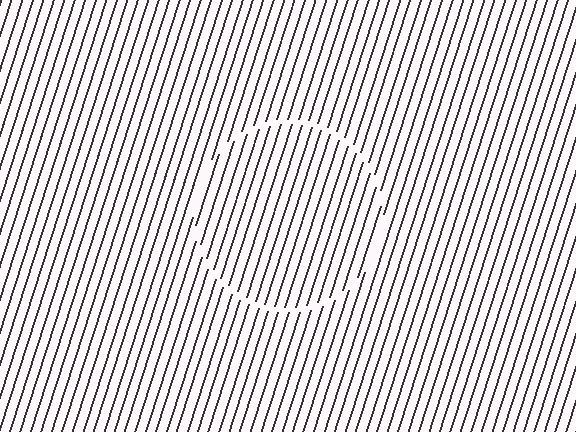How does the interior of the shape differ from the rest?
The interior of the shape contains the same grating, shifted by half a period — the contour is defined by the phase discontinuity where line-ends from the inner and outer gratings abut.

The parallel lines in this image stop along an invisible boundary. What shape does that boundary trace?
An illusory circle. The interior of the shape contains the same grating, shifted by half a period — the contour is defined by the phase discontinuity where line-ends from the inner and outer gratings abut.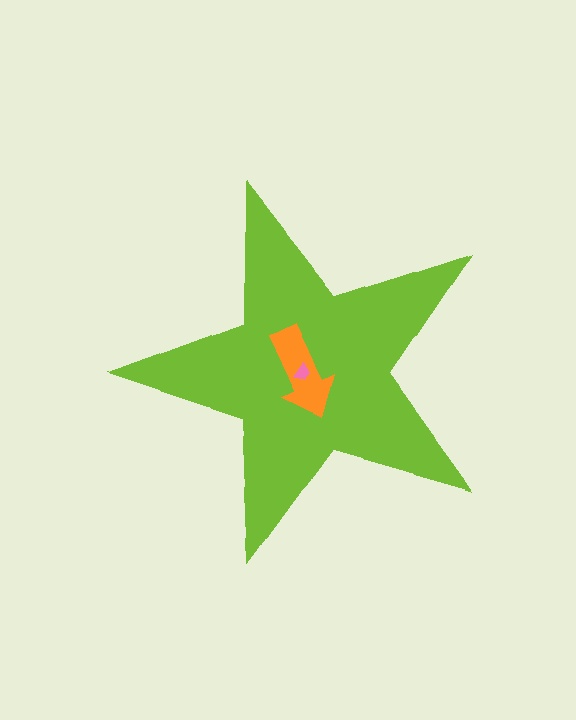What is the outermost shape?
The lime star.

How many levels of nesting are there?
3.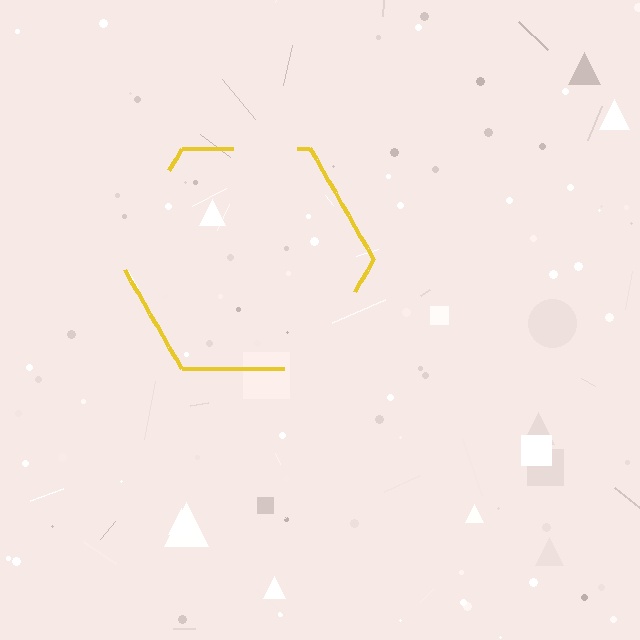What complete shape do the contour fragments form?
The contour fragments form a hexagon.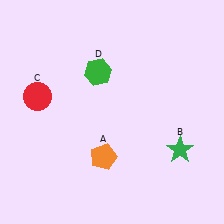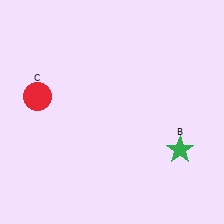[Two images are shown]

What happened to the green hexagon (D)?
The green hexagon (D) was removed in Image 2. It was in the top-left area of Image 1.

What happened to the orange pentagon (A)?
The orange pentagon (A) was removed in Image 2. It was in the bottom-left area of Image 1.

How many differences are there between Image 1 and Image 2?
There are 2 differences between the two images.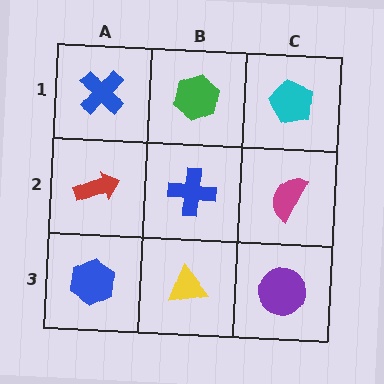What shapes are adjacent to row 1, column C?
A magenta semicircle (row 2, column C), a green hexagon (row 1, column B).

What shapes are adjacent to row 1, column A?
A red arrow (row 2, column A), a green hexagon (row 1, column B).